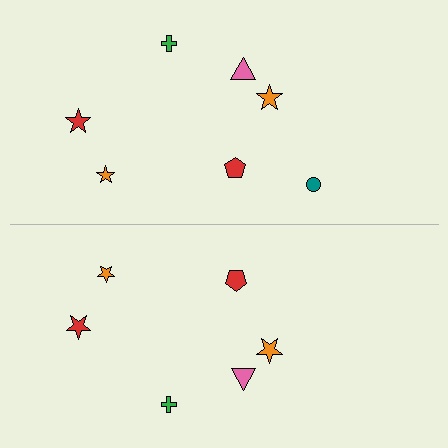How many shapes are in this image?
There are 13 shapes in this image.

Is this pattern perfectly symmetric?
No, the pattern is not perfectly symmetric. A teal circle is missing from the bottom side.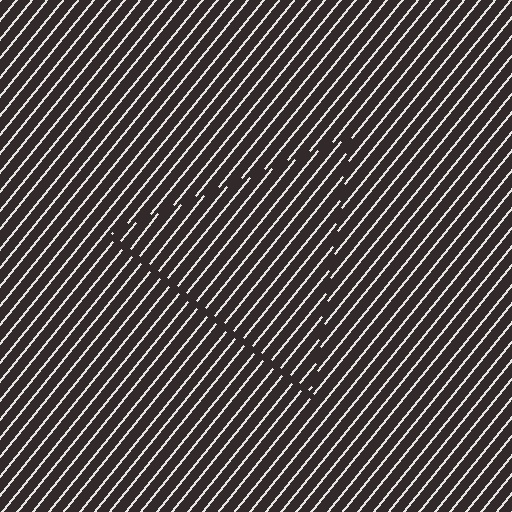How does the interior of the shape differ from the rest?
The interior of the shape contains the same grating, shifted by half a period — the contour is defined by the phase discontinuity where line-ends from the inner and outer gratings abut.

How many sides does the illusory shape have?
3 sides — the line-ends trace a triangle.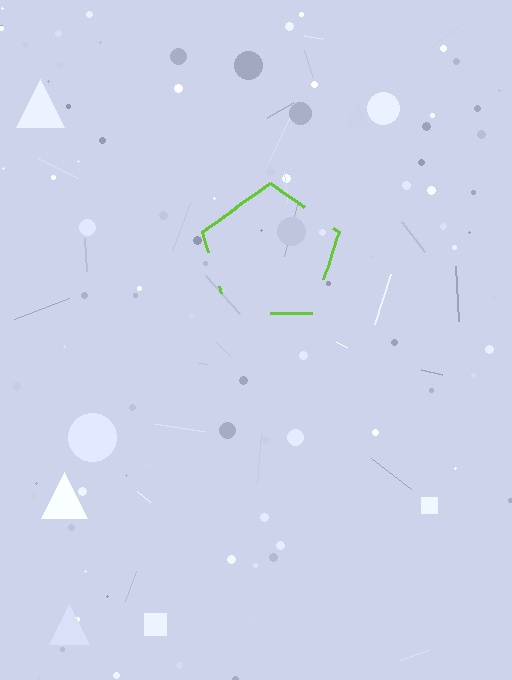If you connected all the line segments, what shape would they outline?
They would outline a pentagon.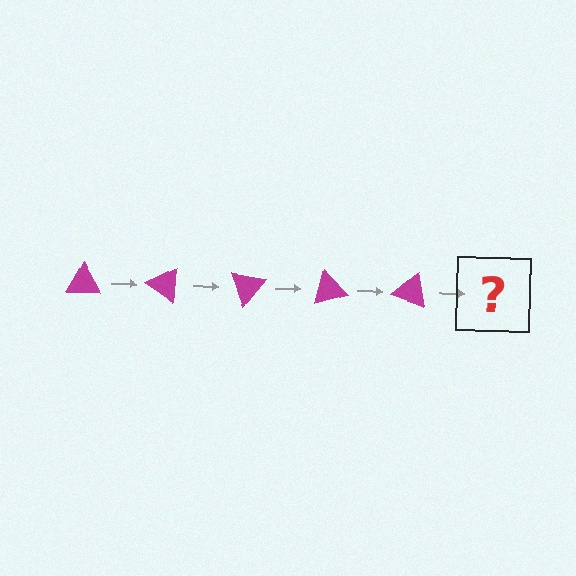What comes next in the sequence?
The next element should be a magenta triangle rotated 175 degrees.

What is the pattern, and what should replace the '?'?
The pattern is that the triangle rotates 35 degrees each step. The '?' should be a magenta triangle rotated 175 degrees.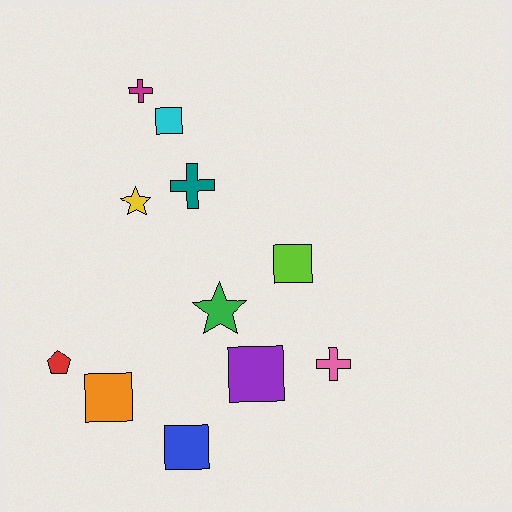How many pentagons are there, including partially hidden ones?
There is 1 pentagon.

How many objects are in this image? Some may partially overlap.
There are 11 objects.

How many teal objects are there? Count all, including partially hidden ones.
There is 1 teal object.